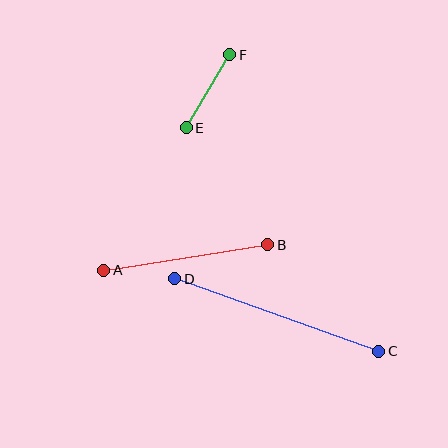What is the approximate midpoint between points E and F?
The midpoint is at approximately (208, 91) pixels.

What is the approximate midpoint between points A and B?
The midpoint is at approximately (186, 257) pixels.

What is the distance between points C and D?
The distance is approximately 216 pixels.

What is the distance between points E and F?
The distance is approximately 85 pixels.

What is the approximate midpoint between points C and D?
The midpoint is at approximately (277, 315) pixels.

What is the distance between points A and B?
The distance is approximately 166 pixels.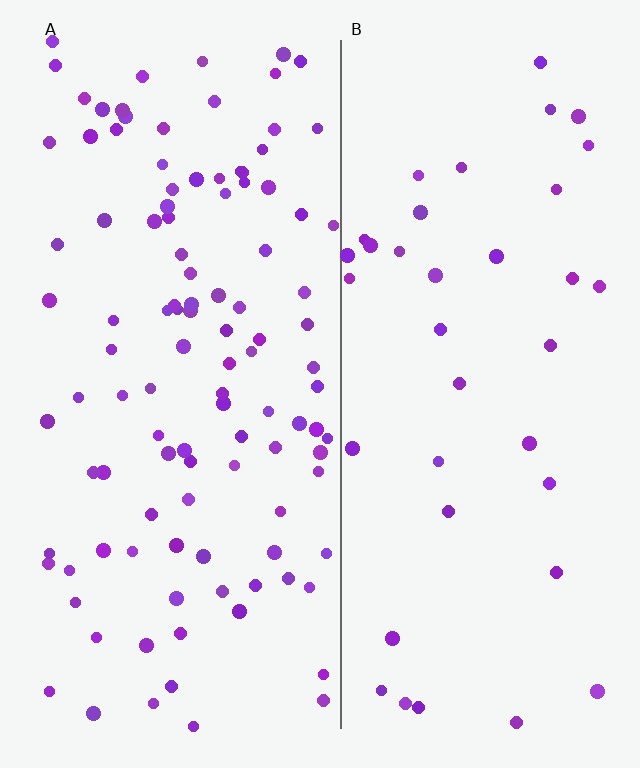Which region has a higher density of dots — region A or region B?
A (the left).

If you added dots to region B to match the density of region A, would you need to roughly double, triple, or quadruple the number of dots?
Approximately triple.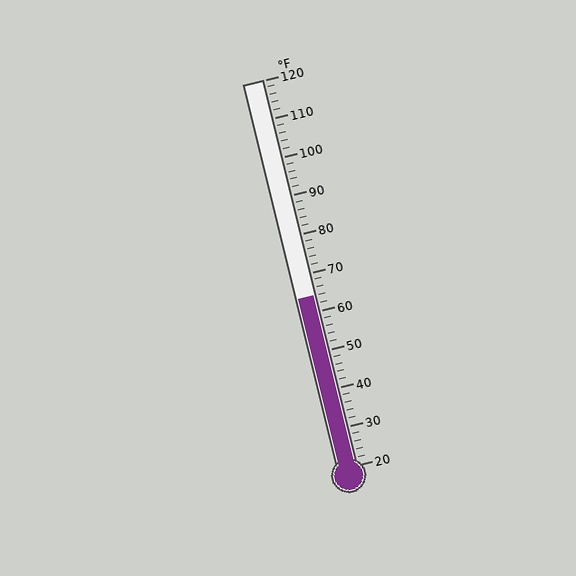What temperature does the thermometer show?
The thermometer shows approximately 64°F.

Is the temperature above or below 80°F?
The temperature is below 80°F.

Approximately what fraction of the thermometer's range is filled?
The thermometer is filled to approximately 45% of its range.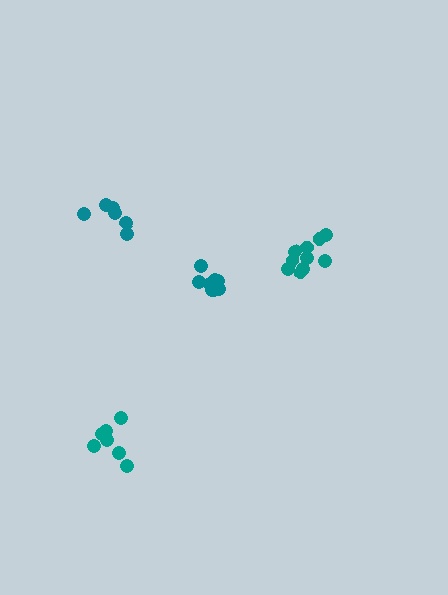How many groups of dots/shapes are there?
There are 4 groups.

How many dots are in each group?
Group 1: 7 dots, Group 2: 6 dots, Group 3: 10 dots, Group 4: 10 dots (33 total).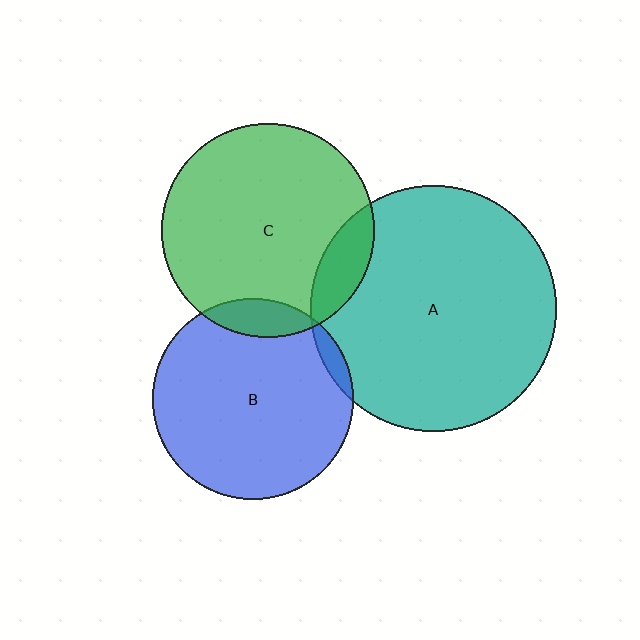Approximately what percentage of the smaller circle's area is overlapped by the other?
Approximately 10%.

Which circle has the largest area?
Circle A (teal).